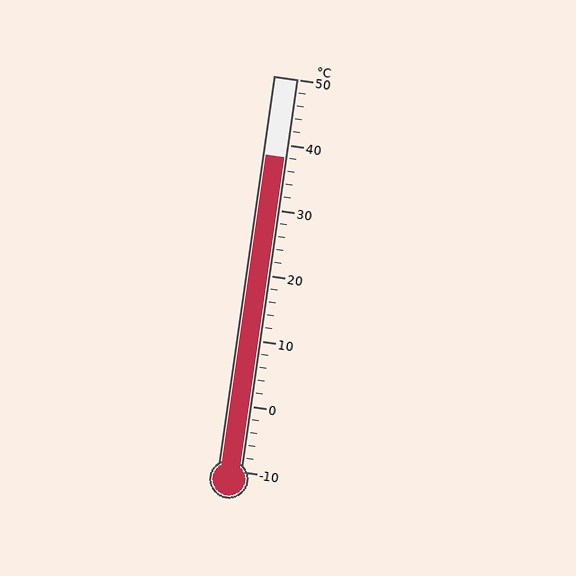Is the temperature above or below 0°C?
The temperature is above 0°C.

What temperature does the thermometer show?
The thermometer shows approximately 38°C.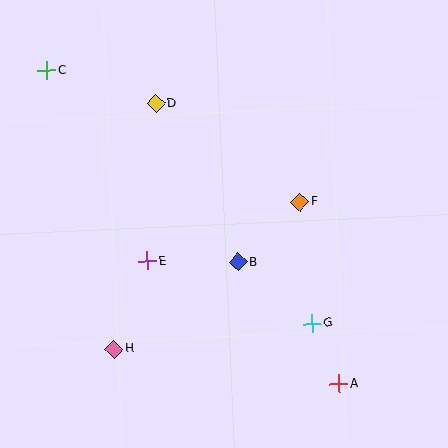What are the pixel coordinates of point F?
Point F is at (300, 202).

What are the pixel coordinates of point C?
Point C is at (47, 71).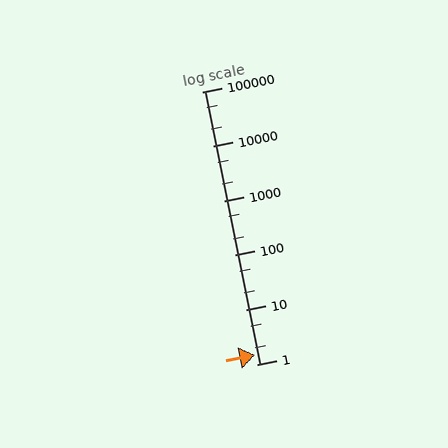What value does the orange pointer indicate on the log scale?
The pointer indicates approximately 1.5.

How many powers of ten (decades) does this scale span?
The scale spans 5 decades, from 1 to 100000.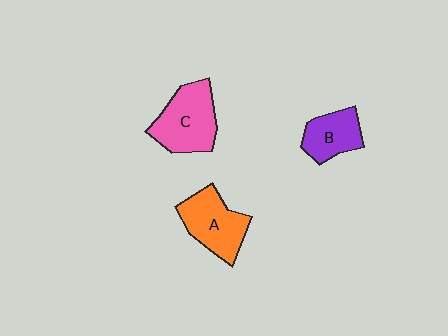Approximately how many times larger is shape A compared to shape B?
Approximately 1.4 times.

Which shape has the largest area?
Shape C (pink).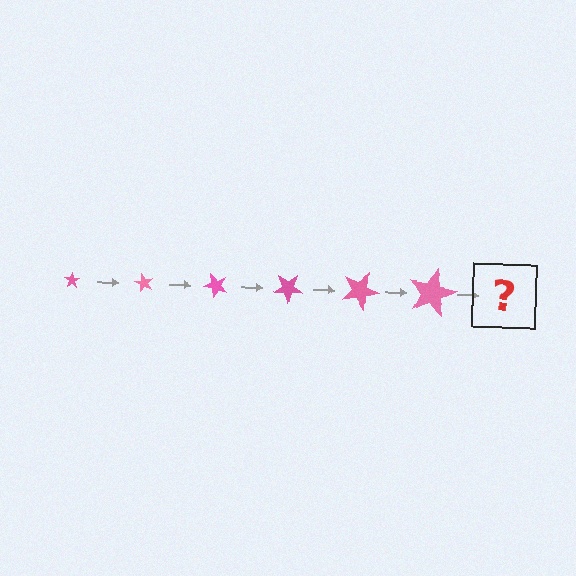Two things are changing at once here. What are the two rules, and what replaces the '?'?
The two rules are that the star grows larger each step and it rotates 60 degrees each step. The '?' should be a star, larger than the previous one and rotated 360 degrees from the start.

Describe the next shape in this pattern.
It should be a star, larger than the previous one and rotated 360 degrees from the start.